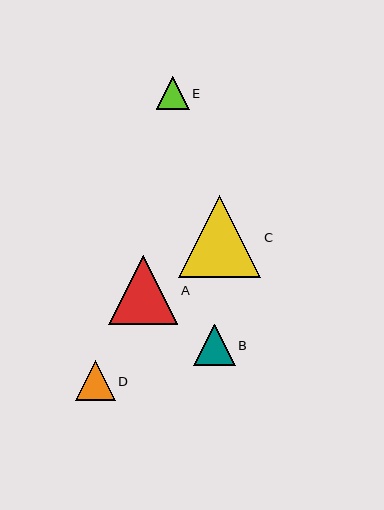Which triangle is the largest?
Triangle C is the largest with a size of approximately 82 pixels.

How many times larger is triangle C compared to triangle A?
Triangle C is approximately 1.2 times the size of triangle A.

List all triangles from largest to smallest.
From largest to smallest: C, A, B, D, E.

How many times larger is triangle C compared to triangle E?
Triangle C is approximately 2.5 times the size of triangle E.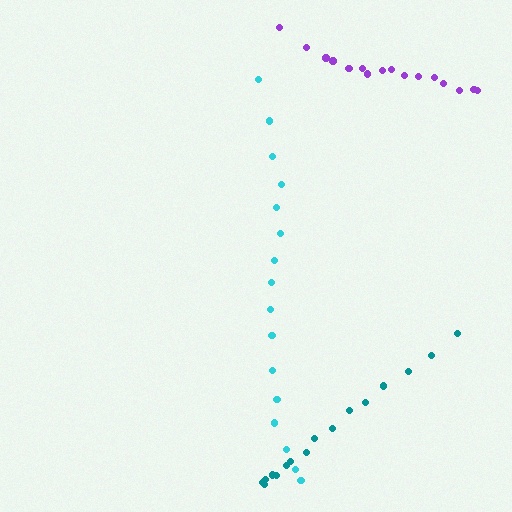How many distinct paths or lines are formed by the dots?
There are 3 distinct paths.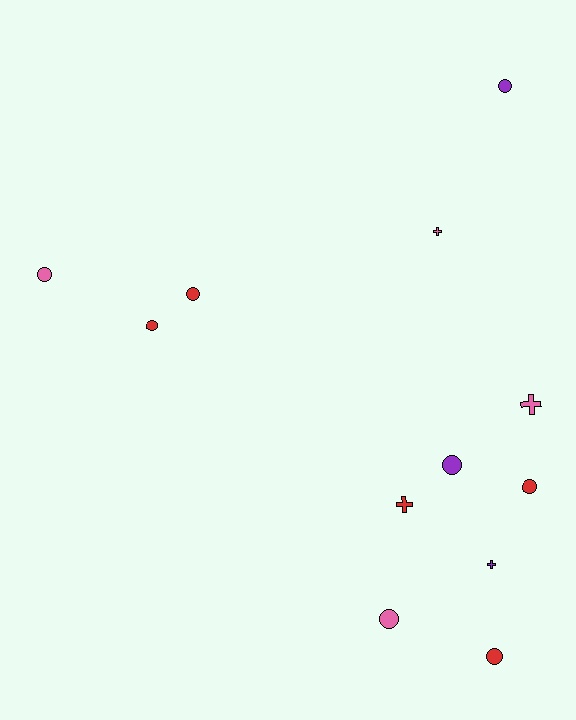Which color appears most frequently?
Red, with 5 objects.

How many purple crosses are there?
There is 1 purple cross.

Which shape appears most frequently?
Circle, with 8 objects.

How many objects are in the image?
There are 12 objects.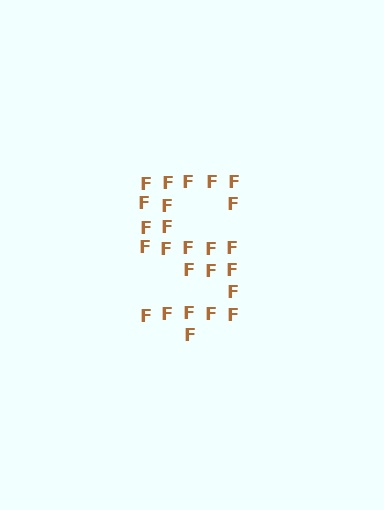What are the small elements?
The small elements are letter F's.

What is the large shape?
The large shape is the letter S.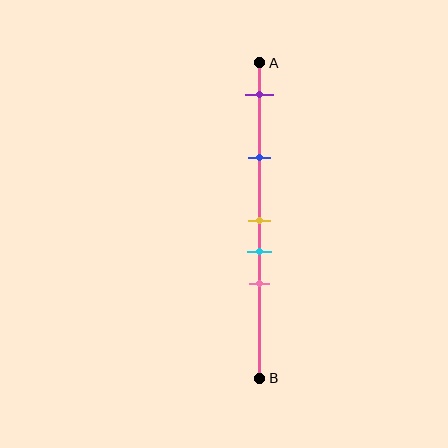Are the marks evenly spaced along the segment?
No, the marks are not evenly spaced.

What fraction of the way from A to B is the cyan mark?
The cyan mark is approximately 60% (0.6) of the way from A to B.